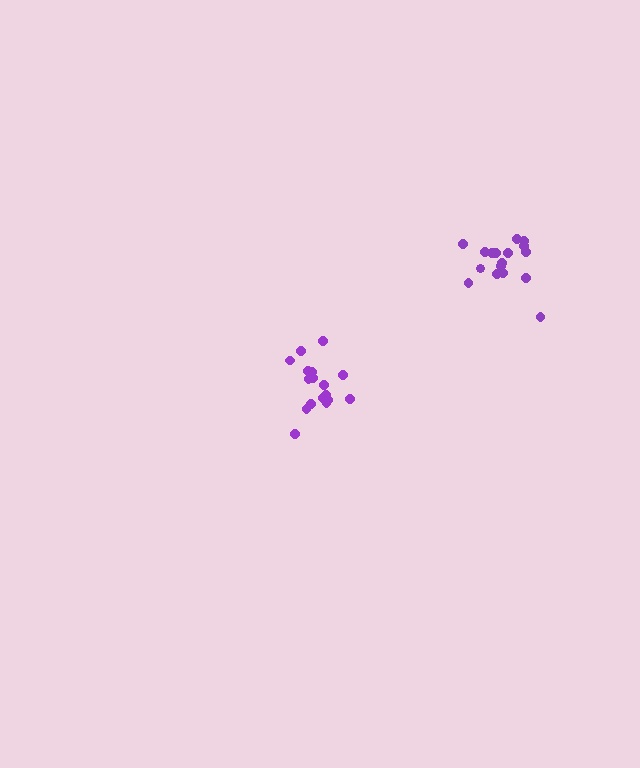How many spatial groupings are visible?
There are 2 spatial groupings.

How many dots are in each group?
Group 1: 17 dots, Group 2: 17 dots (34 total).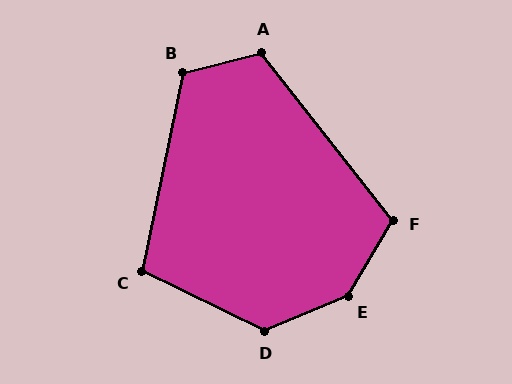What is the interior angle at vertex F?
Approximately 112 degrees (obtuse).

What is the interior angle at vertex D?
Approximately 132 degrees (obtuse).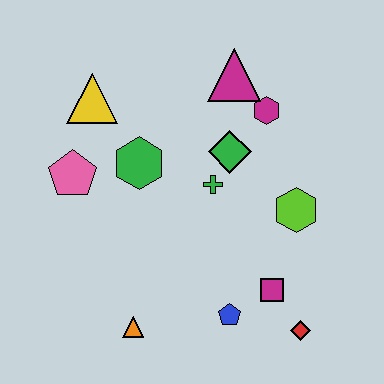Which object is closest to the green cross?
The green diamond is closest to the green cross.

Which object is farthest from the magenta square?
The yellow triangle is farthest from the magenta square.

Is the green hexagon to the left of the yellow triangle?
No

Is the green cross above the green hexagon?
No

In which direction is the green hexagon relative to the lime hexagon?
The green hexagon is to the left of the lime hexagon.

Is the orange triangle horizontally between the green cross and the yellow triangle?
Yes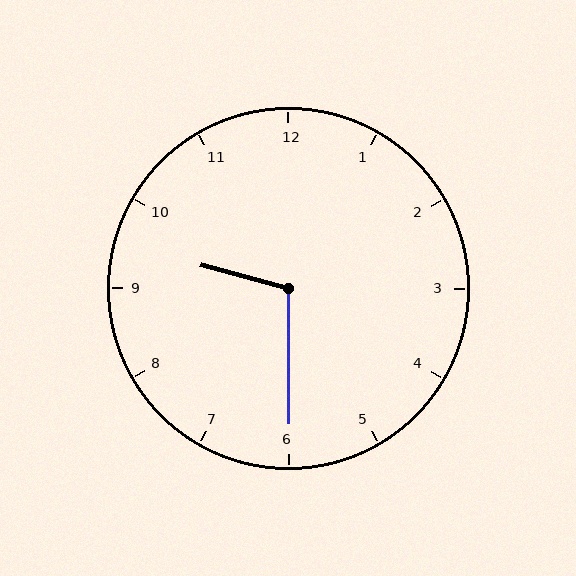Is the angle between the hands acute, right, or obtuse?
It is obtuse.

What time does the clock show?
9:30.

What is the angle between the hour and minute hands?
Approximately 105 degrees.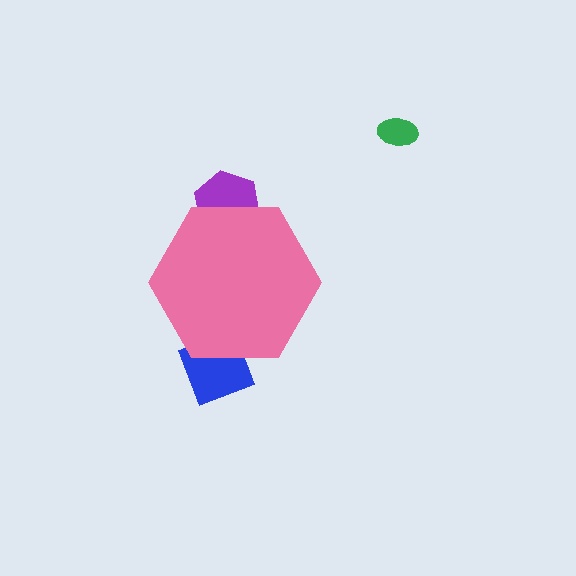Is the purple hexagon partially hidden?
Yes, the purple hexagon is partially hidden behind the pink hexagon.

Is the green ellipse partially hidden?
No, the green ellipse is fully visible.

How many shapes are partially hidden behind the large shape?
2 shapes are partially hidden.